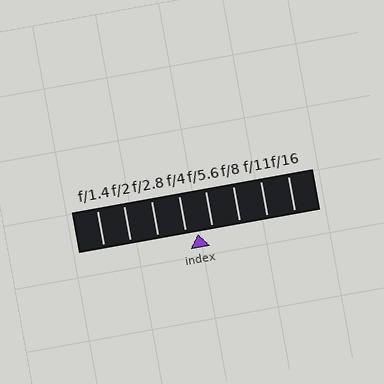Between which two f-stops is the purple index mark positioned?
The index mark is between f/4 and f/5.6.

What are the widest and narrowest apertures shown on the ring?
The widest aperture shown is f/1.4 and the narrowest is f/16.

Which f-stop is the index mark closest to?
The index mark is closest to f/4.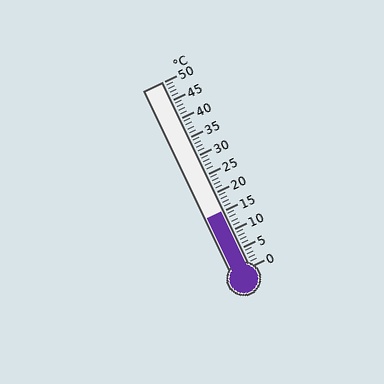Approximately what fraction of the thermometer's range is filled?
The thermometer is filled to approximately 30% of its range.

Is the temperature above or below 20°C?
The temperature is below 20°C.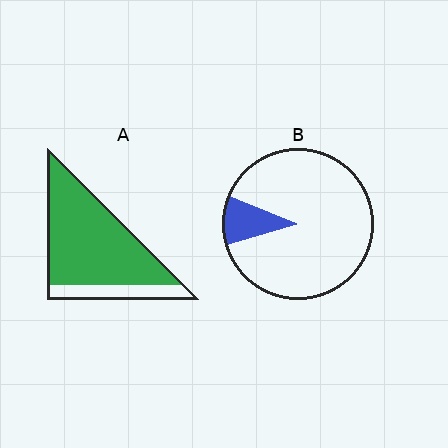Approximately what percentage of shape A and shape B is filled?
A is approximately 80% and B is approximately 10%.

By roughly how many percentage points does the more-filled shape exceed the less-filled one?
By roughly 70 percentage points (A over B).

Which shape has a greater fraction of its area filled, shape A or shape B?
Shape A.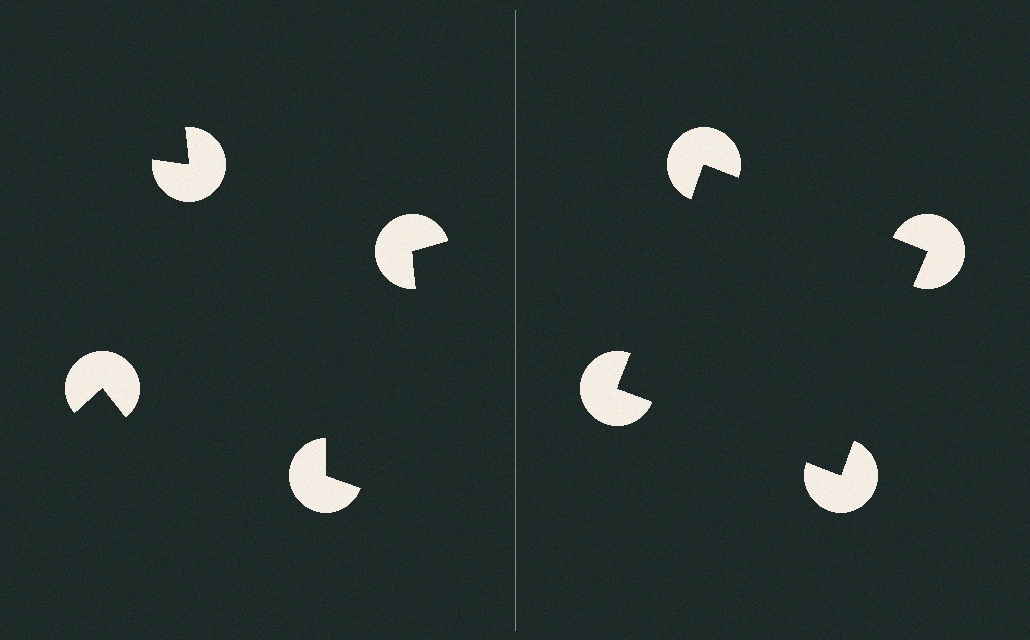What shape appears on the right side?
An illusory square.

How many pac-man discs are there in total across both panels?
8 — 4 on each side.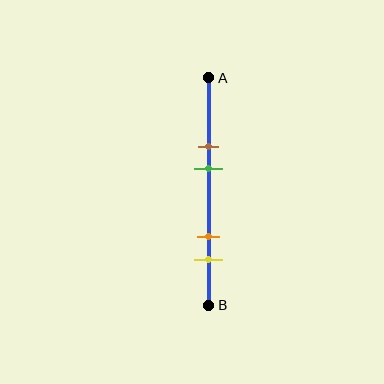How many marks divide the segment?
There are 4 marks dividing the segment.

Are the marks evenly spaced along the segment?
No, the marks are not evenly spaced.